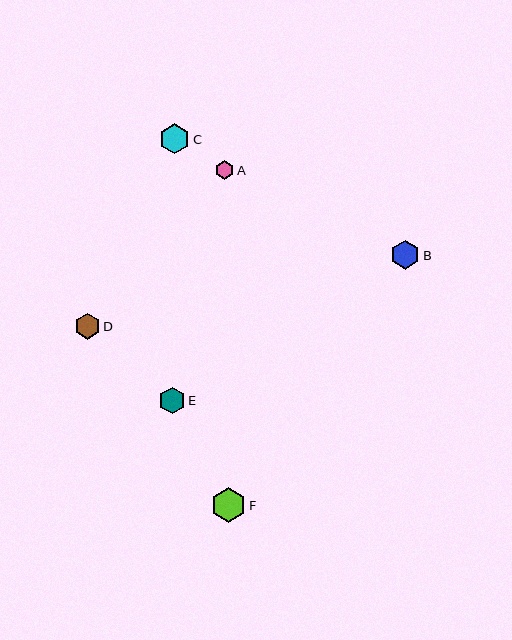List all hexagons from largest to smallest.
From largest to smallest: F, C, B, E, D, A.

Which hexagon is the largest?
Hexagon F is the largest with a size of approximately 35 pixels.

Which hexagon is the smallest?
Hexagon A is the smallest with a size of approximately 18 pixels.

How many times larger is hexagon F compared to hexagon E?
Hexagon F is approximately 1.3 times the size of hexagon E.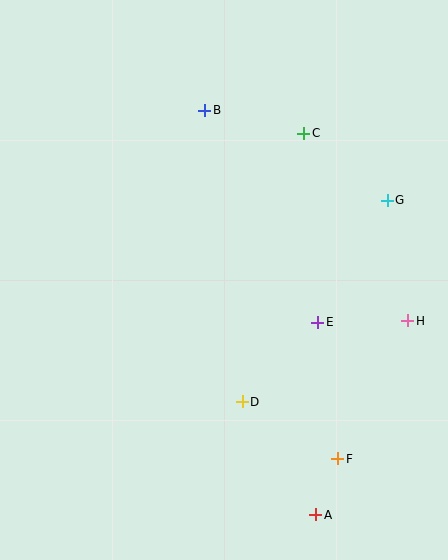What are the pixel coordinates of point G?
Point G is at (387, 200).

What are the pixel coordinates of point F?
Point F is at (338, 459).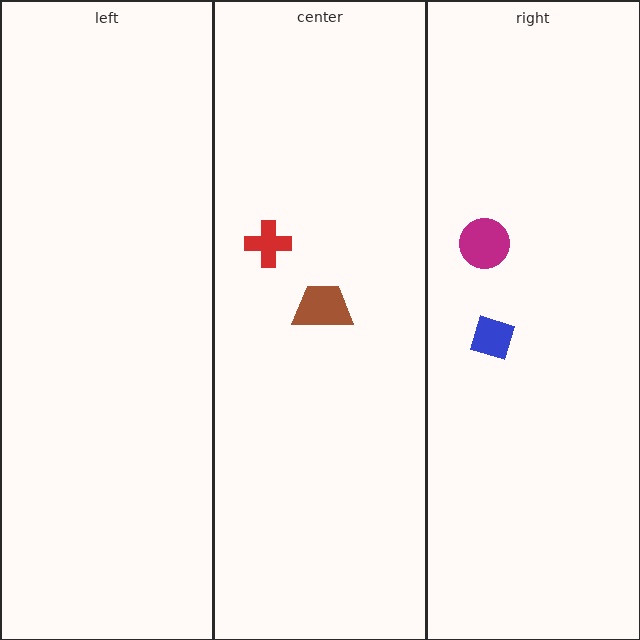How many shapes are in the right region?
2.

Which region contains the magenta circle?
The right region.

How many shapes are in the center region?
2.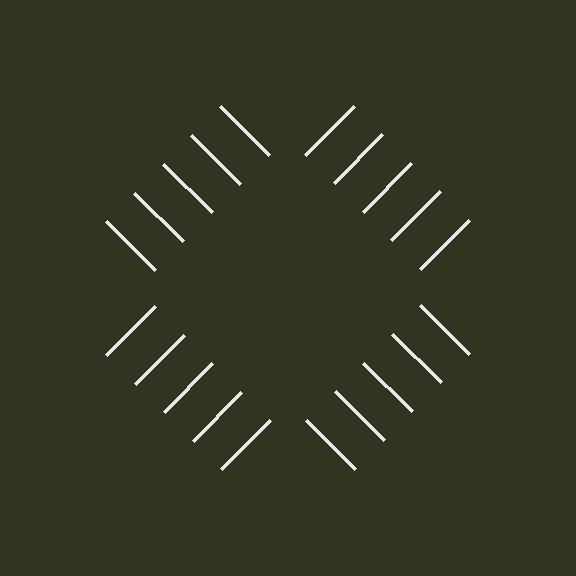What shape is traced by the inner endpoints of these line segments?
An illusory square — the line segments terminate on its edges but no continuous stroke is drawn.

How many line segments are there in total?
20 — 5 along each of the 4 edges.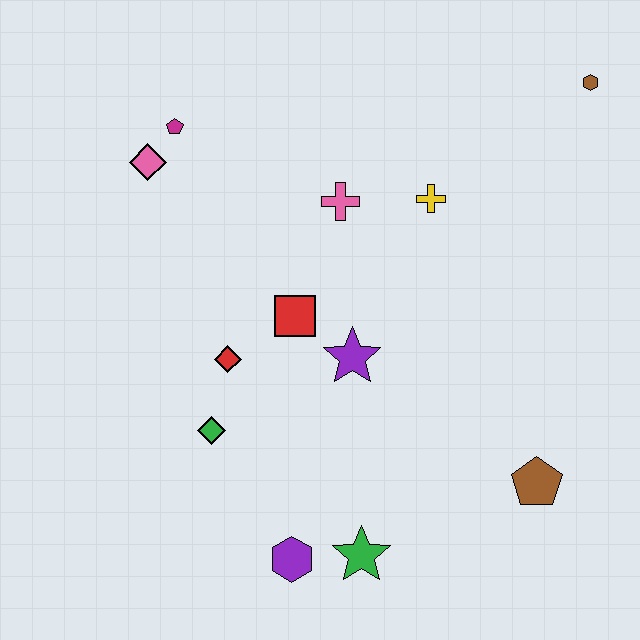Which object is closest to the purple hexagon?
The green star is closest to the purple hexagon.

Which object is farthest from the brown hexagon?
The purple hexagon is farthest from the brown hexagon.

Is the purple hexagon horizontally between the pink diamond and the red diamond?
No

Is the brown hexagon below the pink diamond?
No